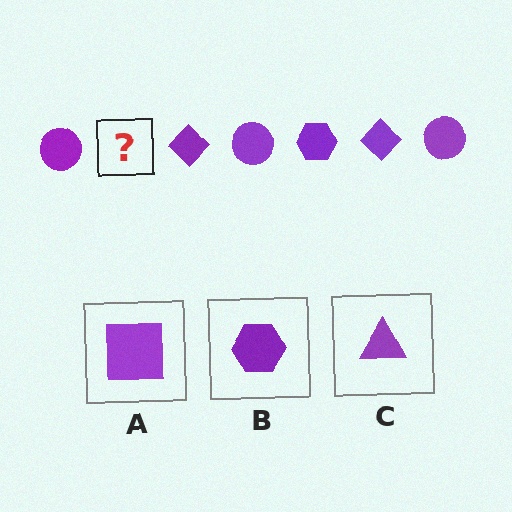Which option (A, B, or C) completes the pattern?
B.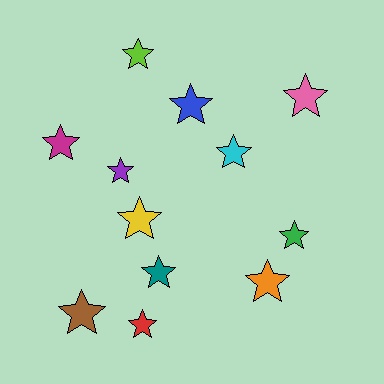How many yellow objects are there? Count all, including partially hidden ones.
There is 1 yellow object.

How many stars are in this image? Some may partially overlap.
There are 12 stars.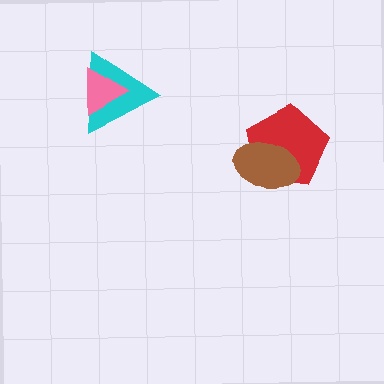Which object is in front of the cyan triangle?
The pink triangle is in front of the cyan triangle.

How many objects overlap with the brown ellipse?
1 object overlaps with the brown ellipse.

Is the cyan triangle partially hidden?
Yes, it is partially covered by another shape.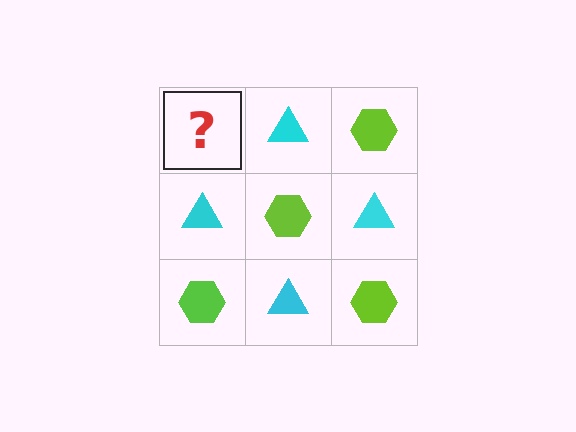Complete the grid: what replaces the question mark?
The question mark should be replaced with a lime hexagon.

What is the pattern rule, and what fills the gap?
The rule is that it alternates lime hexagon and cyan triangle in a checkerboard pattern. The gap should be filled with a lime hexagon.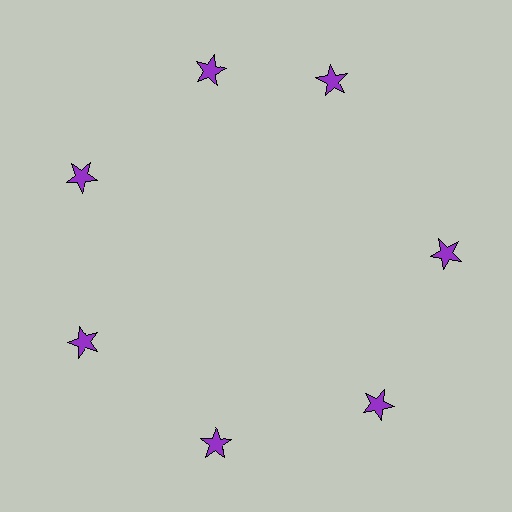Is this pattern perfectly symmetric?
No. The 7 purple stars are arranged in a ring, but one element near the 1 o'clock position is rotated out of alignment along the ring, breaking the 7-fold rotational symmetry.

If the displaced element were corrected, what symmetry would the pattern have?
It would have 7-fold rotational symmetry — the pattern would map onto itself every 51 degrees.